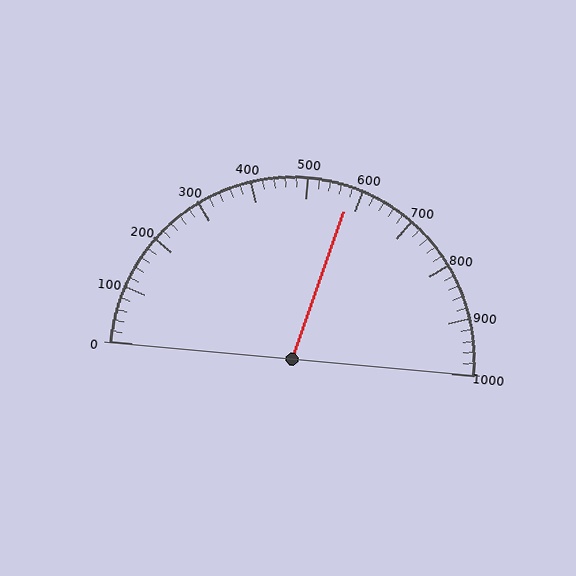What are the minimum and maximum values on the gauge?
The gauge ranges from 0 to 1000.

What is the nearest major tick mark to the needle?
The nearest major tick mark is 600.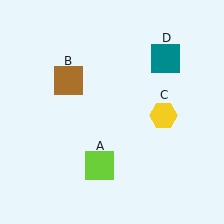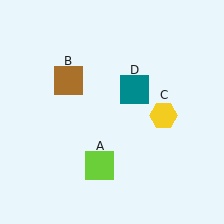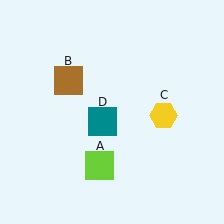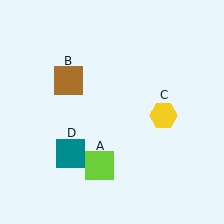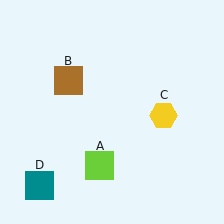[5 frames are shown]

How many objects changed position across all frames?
1 object changed position: teal square (object D).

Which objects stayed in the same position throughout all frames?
Lime square (object A) and brown square (object B) and yellow hexagon (object C) remained stationary.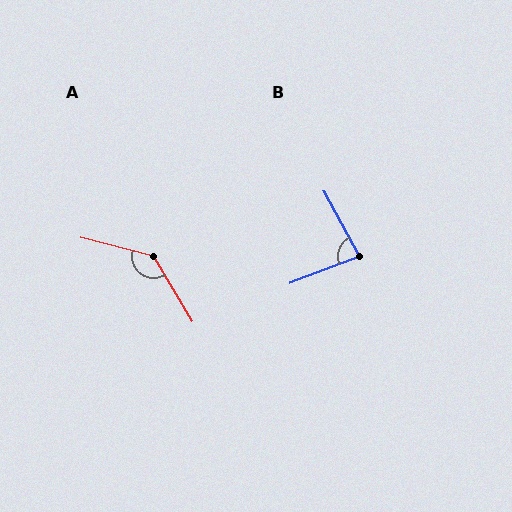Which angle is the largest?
A, at approximately 135 degrees.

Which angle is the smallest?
B, at approximately 83 degrees.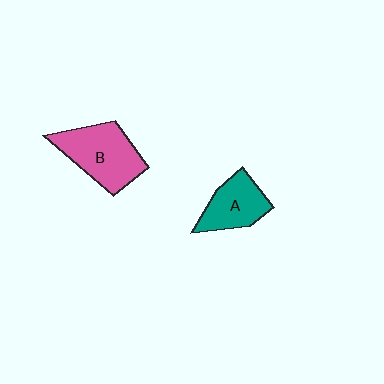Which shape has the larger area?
Shape B (pink).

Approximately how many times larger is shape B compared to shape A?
Approximately 1.4 times.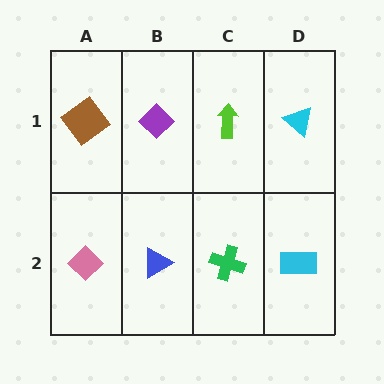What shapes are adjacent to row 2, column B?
A purple diamond (row 1, column B), a pink diamond (row 2, column A), a green cross (row 2, column C).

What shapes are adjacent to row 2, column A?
A brown diamond (row 1, column A), a blue triangle (row 2, column B).